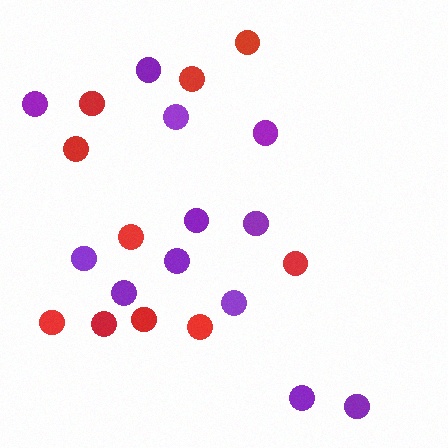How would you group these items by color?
There are 2 groups: one group of red circles (10) and one group of purple circles (12).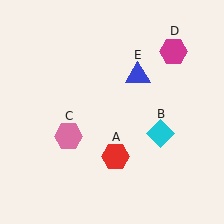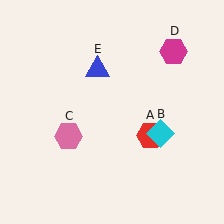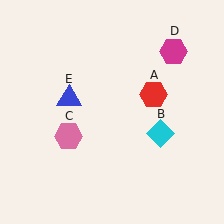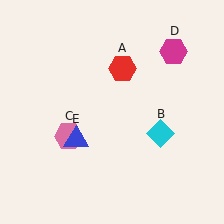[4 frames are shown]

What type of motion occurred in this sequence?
The red hexagon (object A), blue triangle (object E) rotated counterclockwise around the center of the scene.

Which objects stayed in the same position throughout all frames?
Cyan diamond (object B) and pink hexagon (object C) and magenta hexagon (object D) remained stationary.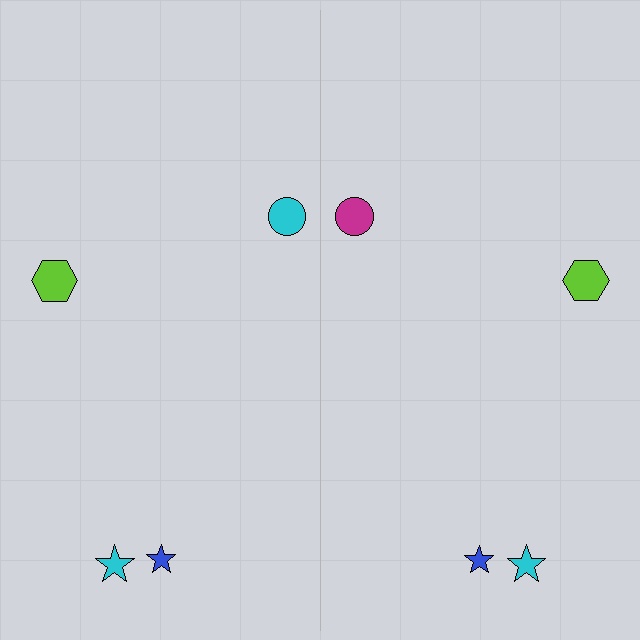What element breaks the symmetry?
The magenta circle on the right side breaks the symmetry — its mirror counterpart is cyan.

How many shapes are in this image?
There are 8 shapes in this image.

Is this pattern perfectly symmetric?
No, the pattern is not perfectly symmetric. The magenta circle on the right side breaks the symmetry — its mirror counterpart is cyan.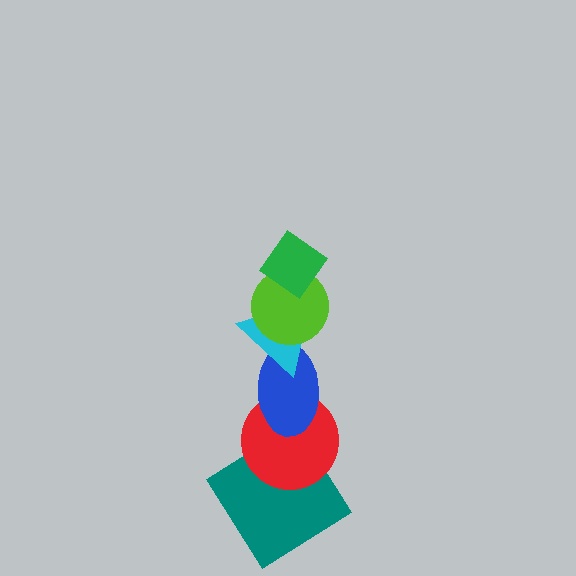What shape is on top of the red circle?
The blue ellipse is on top of the red circle.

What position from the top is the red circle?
The red circle is 5th from the top.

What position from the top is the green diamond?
The green diamond is 1st from the top.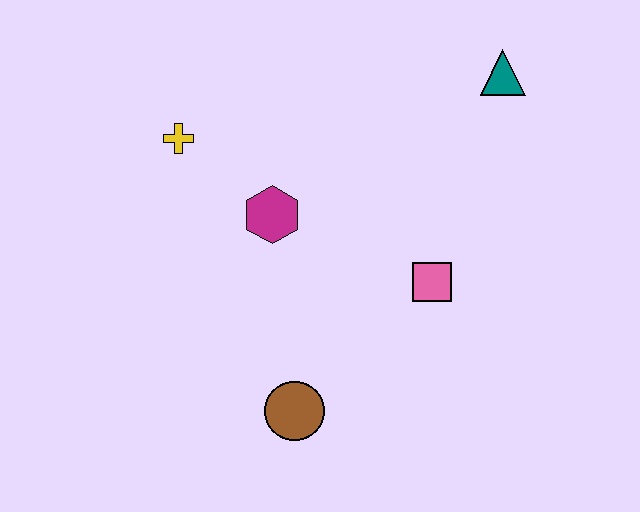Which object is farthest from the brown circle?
The teal triangle is farthest from the brown circle.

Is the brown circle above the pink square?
No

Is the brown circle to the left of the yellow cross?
No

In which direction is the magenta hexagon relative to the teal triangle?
The magenta hexagon is to the left of the teal triangle.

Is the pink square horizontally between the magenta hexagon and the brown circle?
No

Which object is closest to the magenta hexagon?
The yellow cross is closest to the magenta hexagon.